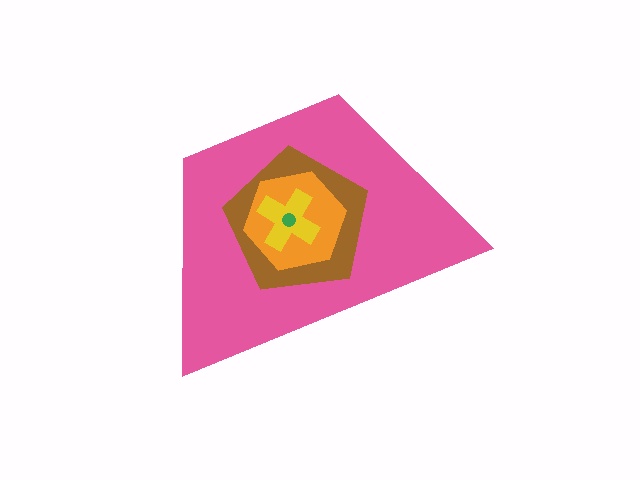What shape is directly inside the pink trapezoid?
The brown pentagon.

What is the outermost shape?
The pink trapezoid.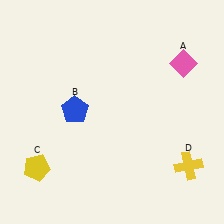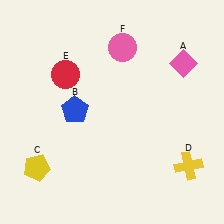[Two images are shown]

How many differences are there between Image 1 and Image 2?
There are 2 differences between the two images.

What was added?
A red circle (E), a pink circle (F) were added in Image 2.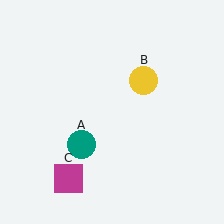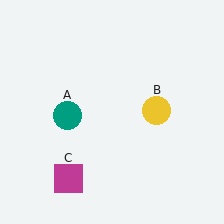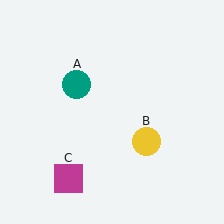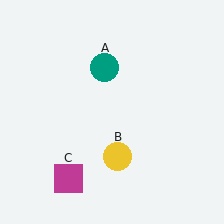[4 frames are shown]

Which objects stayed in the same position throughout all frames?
Magenta square (object C) remained stationary.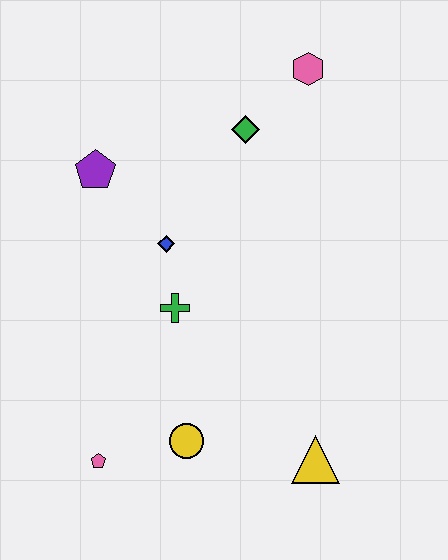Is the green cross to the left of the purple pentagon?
No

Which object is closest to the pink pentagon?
The yellow circle is closest to the pink pentagon.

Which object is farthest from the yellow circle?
The pink hexagon is farthest from the yellow circle.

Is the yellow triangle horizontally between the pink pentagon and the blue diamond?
No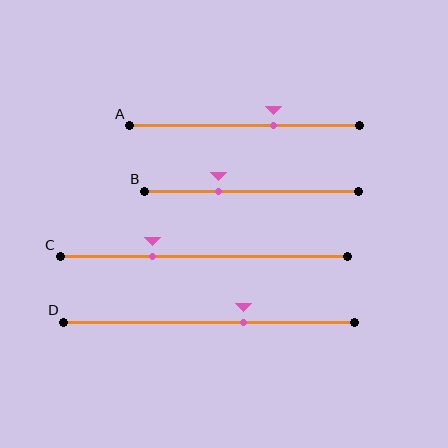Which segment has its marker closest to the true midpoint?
Segment D has its marker closest to the true midpoint.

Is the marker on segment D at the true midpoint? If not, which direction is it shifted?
No, the marker on segment D is shifted to the right by about 12% of the segment length.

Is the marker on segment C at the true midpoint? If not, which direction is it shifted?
No, the marker on segment C is shifted to the left by about 18% of the segment length.